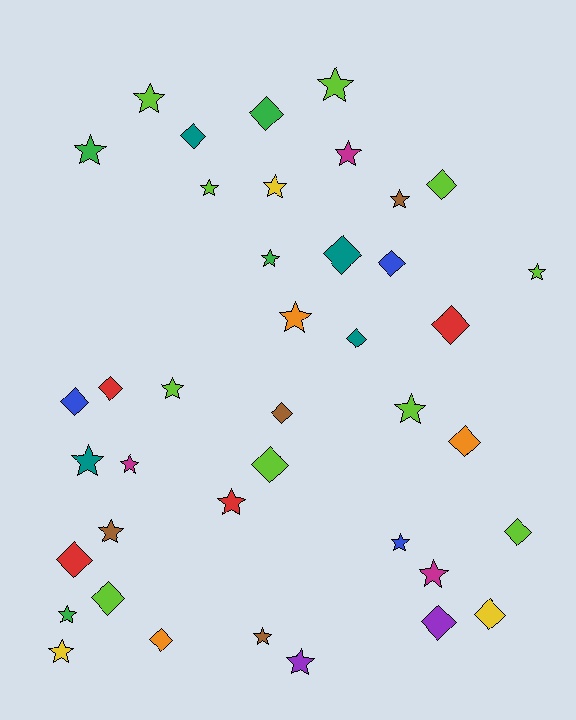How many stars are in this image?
There are 22 stars.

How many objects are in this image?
There are 40 objects.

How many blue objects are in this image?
There are 3 blue objects.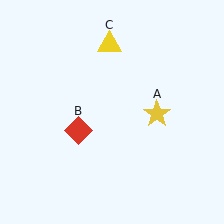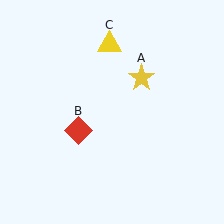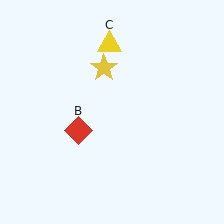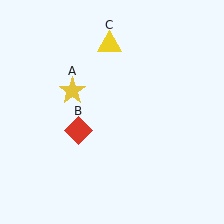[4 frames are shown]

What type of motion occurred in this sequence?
The yellow star (object A) rotated counterclockwise around the center of the scene.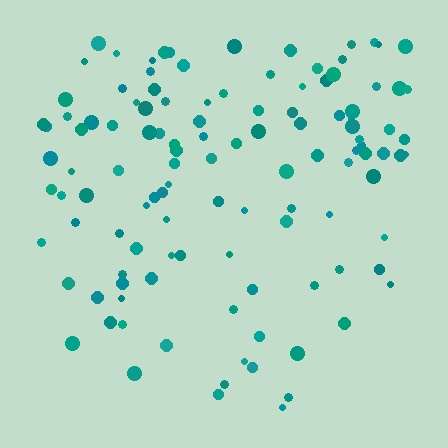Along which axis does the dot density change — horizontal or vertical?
Vertical.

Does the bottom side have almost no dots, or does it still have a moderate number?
Still a moderate number, just noticeably fewer than the top.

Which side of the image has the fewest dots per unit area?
The bottom.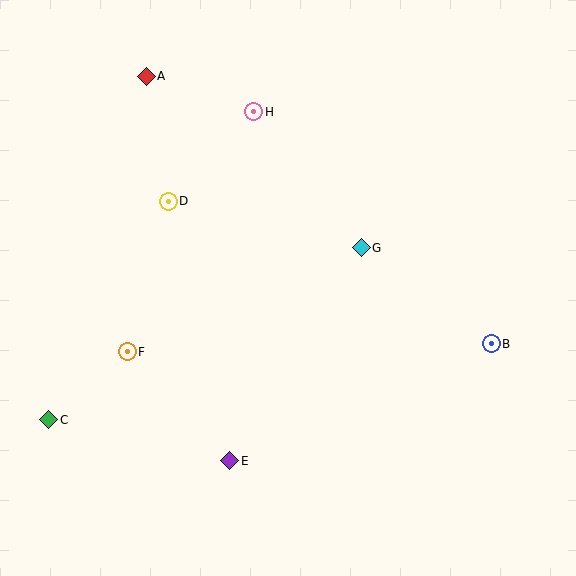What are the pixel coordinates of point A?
Point A is at (146, 76).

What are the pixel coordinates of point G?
Point G is at (361, 248).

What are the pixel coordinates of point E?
Point E is at (230, 461).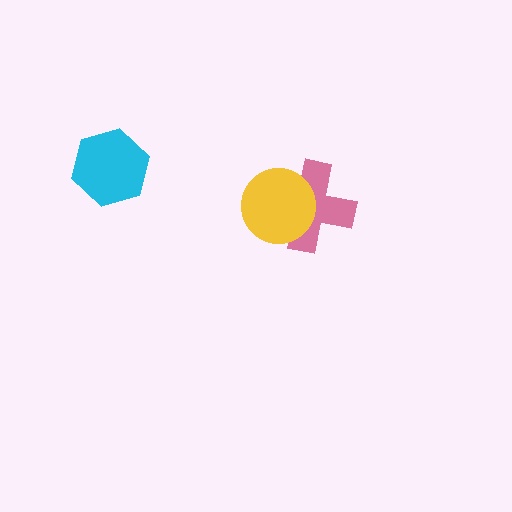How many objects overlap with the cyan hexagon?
0 objects overlap with the cyan hexagon.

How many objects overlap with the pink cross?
1 object overlaps with the pink cross.